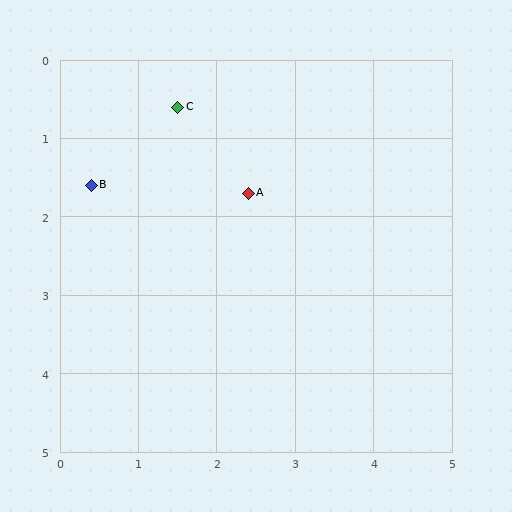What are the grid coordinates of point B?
Point B is at approximately (0.4, 1.6).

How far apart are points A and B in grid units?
Points A and B are about 2.0 grid units apart.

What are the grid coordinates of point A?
Point A is at approximately (2.4, 1.7).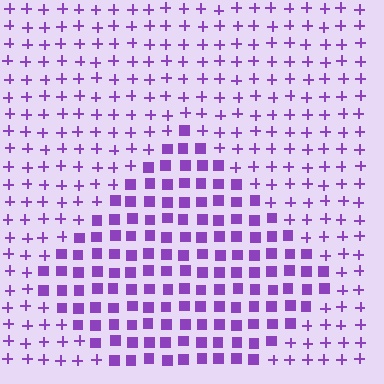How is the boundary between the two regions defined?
The boundary is defined by a change in element shape: squares inside vs. plus signs outside. All elements share the same color and spacing.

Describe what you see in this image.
The image is filled with small purple elements arranged in a uniform grid. A diamond-shaped region contains squares, while the surrounding area contains plus signs. The boundary is defined purely by the change in element shape.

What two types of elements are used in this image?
The image uses squares inside the diamond region and plus signs outside it.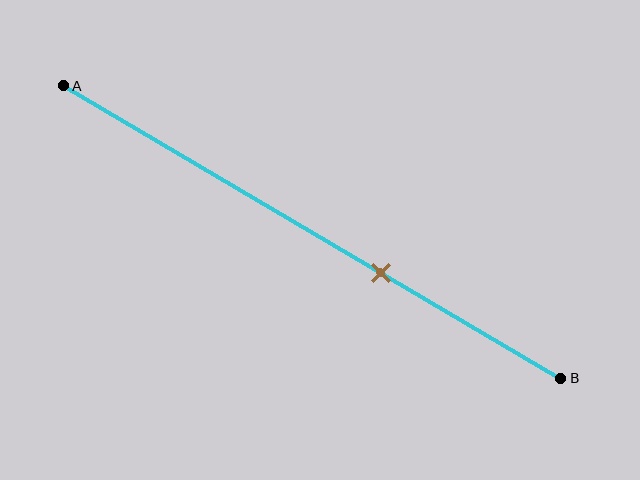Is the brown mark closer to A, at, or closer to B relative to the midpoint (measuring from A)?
The brown mark is closer to point B than the midpoint of segment AB.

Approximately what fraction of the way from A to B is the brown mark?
The brown mark is approximately 65% of the way from A to B.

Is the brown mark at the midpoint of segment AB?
No, the mark is at about 65% from A, not at the 50% midpoint.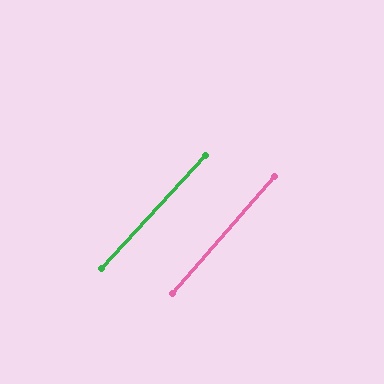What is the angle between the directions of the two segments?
Approximately 1 degree.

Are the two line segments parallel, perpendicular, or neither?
Parallel — their directions differ by only 1.4°.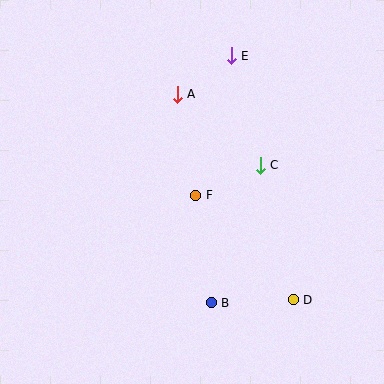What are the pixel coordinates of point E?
Point E is at (231, 56).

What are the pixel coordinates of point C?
Point C is at (260, 165).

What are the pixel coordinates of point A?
Point A is at (177, 94).